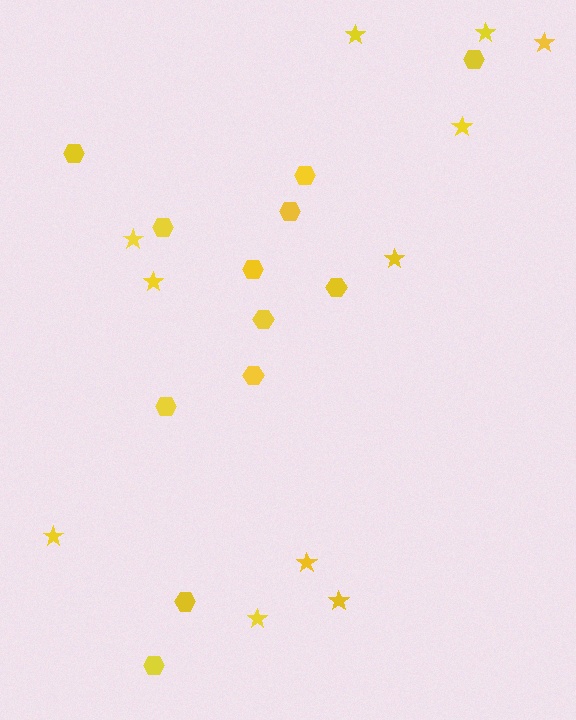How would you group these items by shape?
There are 2 groups: one group of hexagons (12) and one group of stars (11).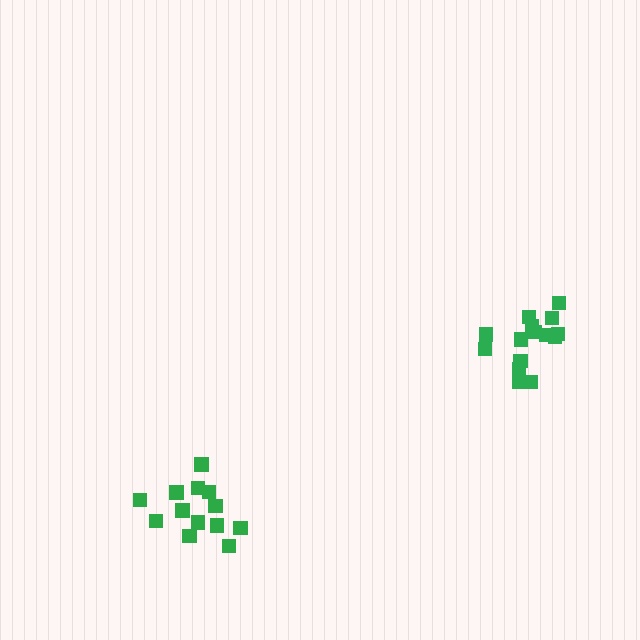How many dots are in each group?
Group 1: 13 dots, Group 2: 15 dots (28 total).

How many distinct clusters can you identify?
There are 2 distinct clusters.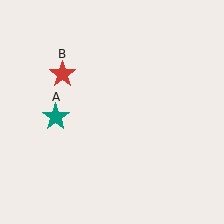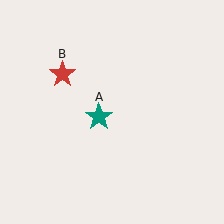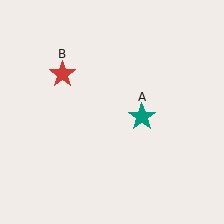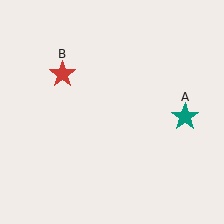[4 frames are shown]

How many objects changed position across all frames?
1 object changed position: teal star (object A).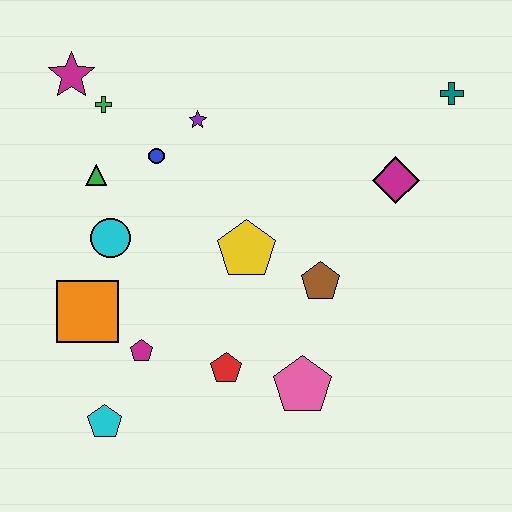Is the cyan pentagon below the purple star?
Yes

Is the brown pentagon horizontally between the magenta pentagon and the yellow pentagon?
No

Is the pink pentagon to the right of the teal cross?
No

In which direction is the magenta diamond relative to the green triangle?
The magenta diamond is to the right of the green triangle.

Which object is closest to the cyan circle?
The green triangle is closest to the cyan circle.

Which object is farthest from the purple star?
The cyan pentagon is farthest from the purple star.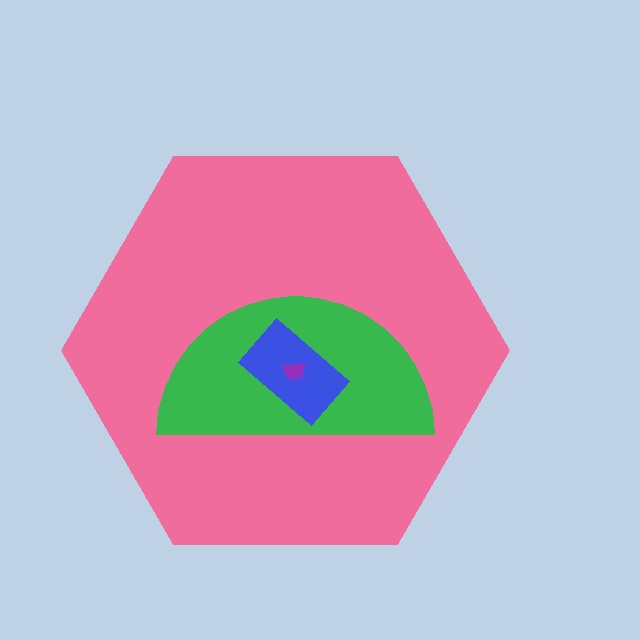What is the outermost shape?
The pink hexagon.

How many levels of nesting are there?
4.